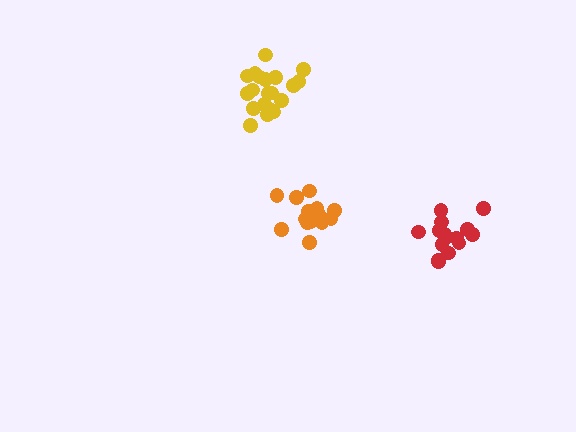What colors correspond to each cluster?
The clusters are colored: yellow, red, orange.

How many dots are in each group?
Group 1: 20 dots, Group 2: 15 dots, Group 3: 16 dots (51 total).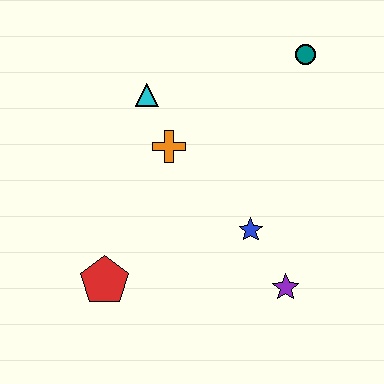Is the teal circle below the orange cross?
No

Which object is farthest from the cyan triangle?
The purple star is farthest from the cyan triangle.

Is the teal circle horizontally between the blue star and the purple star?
No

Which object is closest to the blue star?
The purple star is closest to the blue star.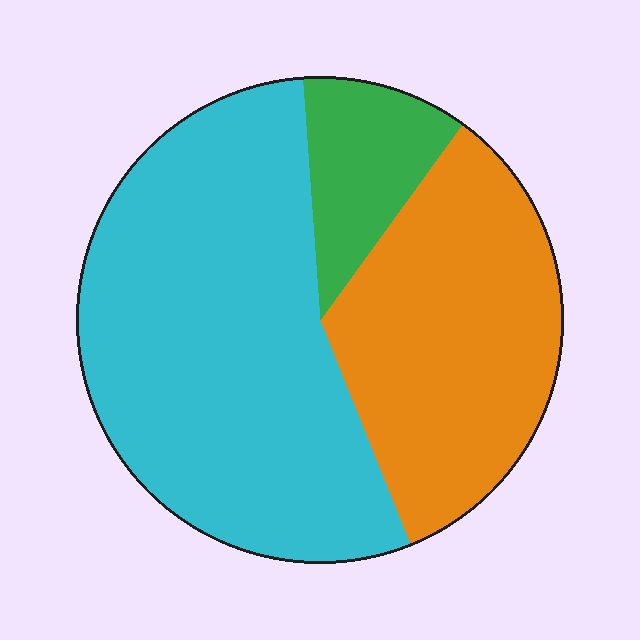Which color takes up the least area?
Green, at roughly 10%.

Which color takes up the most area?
Cyan, at roughly 55%.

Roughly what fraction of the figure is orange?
Orange takes up about one third (1/3) of the figure.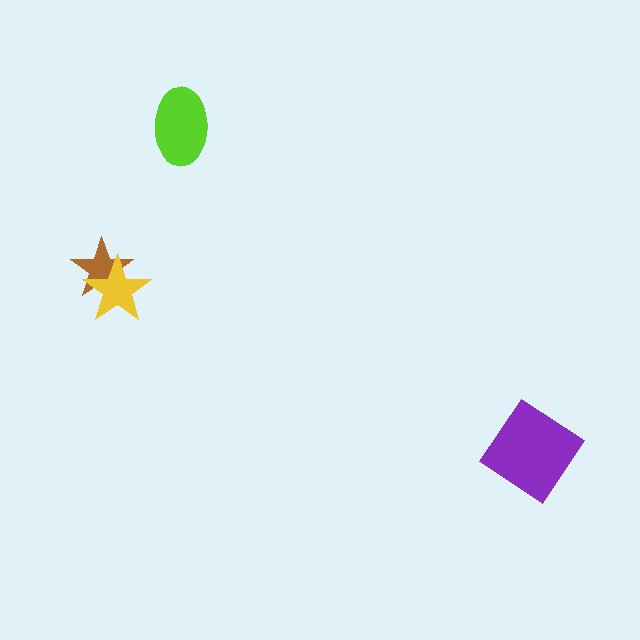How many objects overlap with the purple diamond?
0 objects overlap with the purple diamond.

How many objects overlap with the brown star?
1 object overlaps with the brown star.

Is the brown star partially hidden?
Yes, it is partially covered by another shape.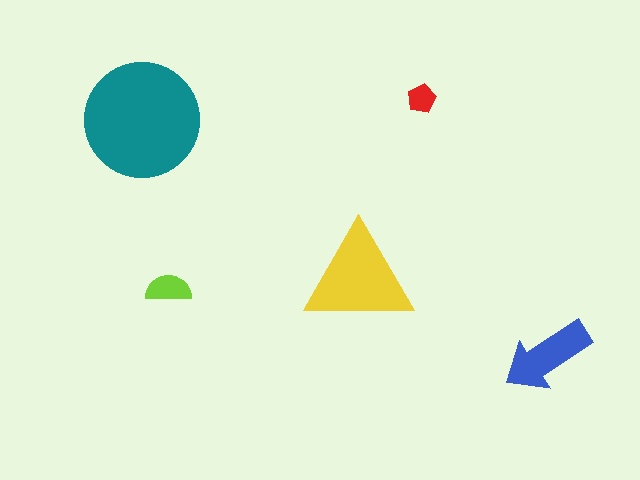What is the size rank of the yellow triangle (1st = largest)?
2nd.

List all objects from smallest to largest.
The red pentagon, the lime semicircle, the blue arrow, the yellow triangle, the teal circle.